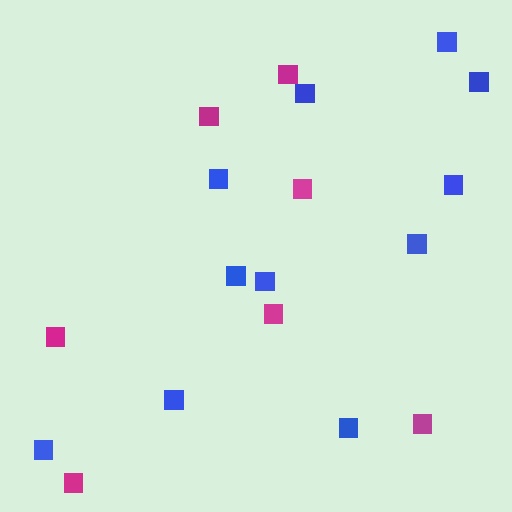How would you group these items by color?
There are 2 groups: one group of magenta squares (7) and one group of blue squares (11).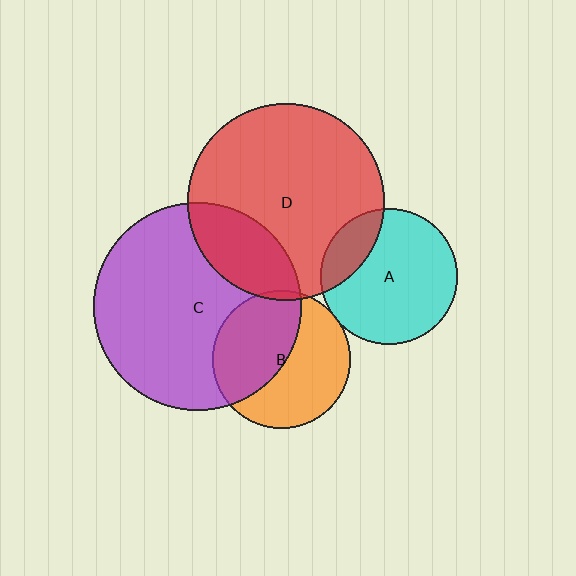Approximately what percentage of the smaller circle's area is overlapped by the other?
Approximately 5%.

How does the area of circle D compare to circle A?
Approximately 2.1 times.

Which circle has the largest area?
Circle C (purple).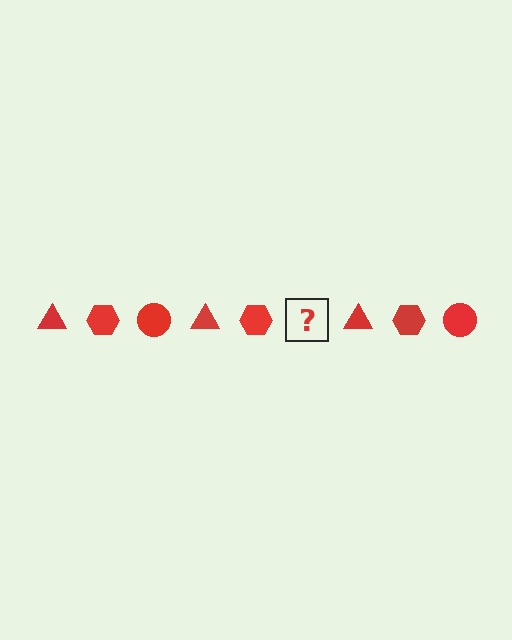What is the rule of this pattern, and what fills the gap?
The rule is that the pattern cycles through triangle, hexagon, circle shapes in red. The gap should be filled with a red circle.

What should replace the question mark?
The question mark should be replaced with a red circle.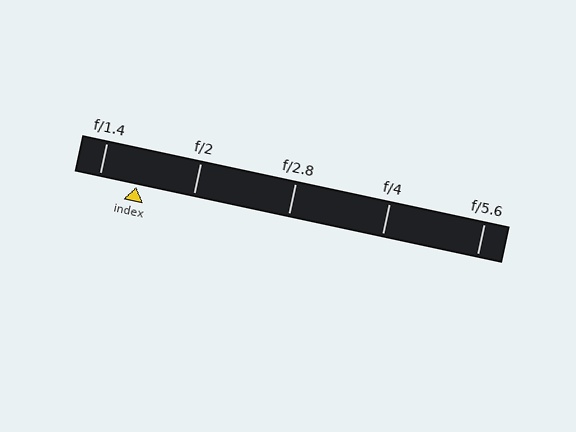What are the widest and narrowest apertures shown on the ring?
The widest aperture shown is f/1.4 and the narrowest is f/5.6.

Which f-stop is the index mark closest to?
The index mark is closest to f/1.4.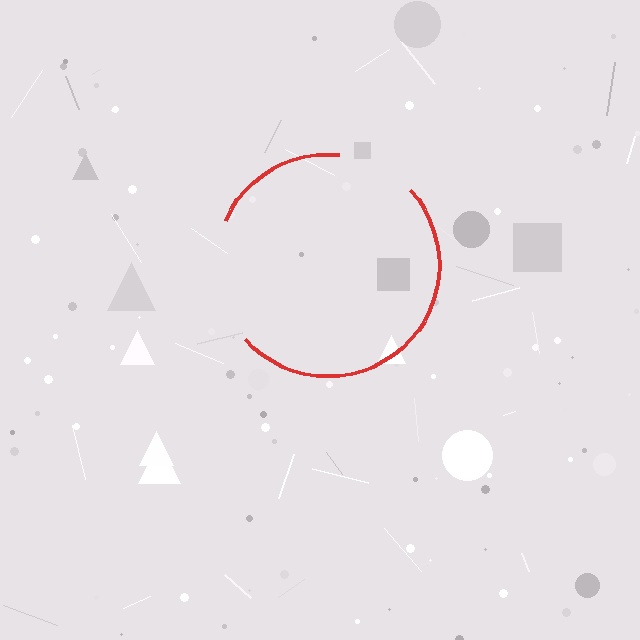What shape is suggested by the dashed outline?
The dashed outline suggests a circle.